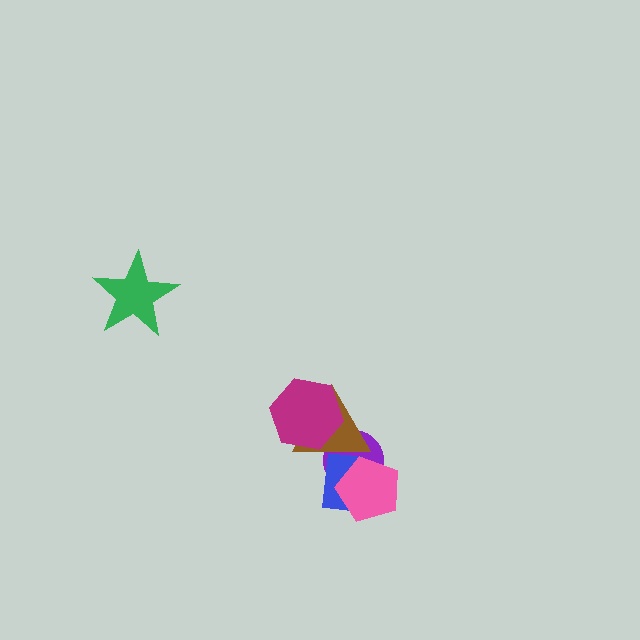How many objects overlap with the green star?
0 objects overlap with the green star.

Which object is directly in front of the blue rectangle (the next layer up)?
The brown triangle is directly in front of the blue rectangle.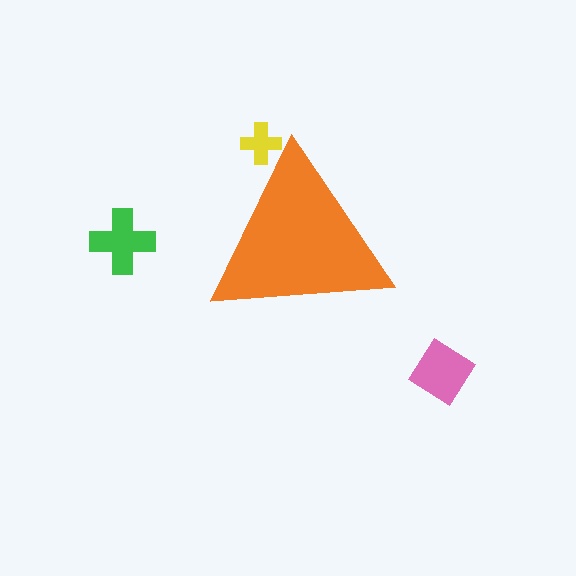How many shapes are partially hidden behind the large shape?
1 shape is partially hidden.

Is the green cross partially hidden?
No, the green cross is fully visible.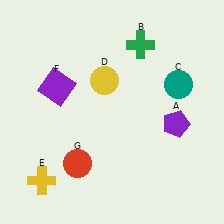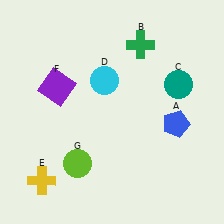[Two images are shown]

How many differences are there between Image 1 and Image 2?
There are 3 differences between the two images.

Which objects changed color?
A changed from purple to blue. D changed from yellow to cyan. G changed from red to lime.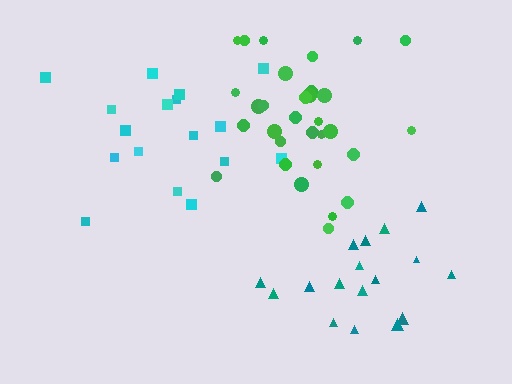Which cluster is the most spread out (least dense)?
Cyan.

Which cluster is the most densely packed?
Teal.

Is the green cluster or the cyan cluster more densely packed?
Green.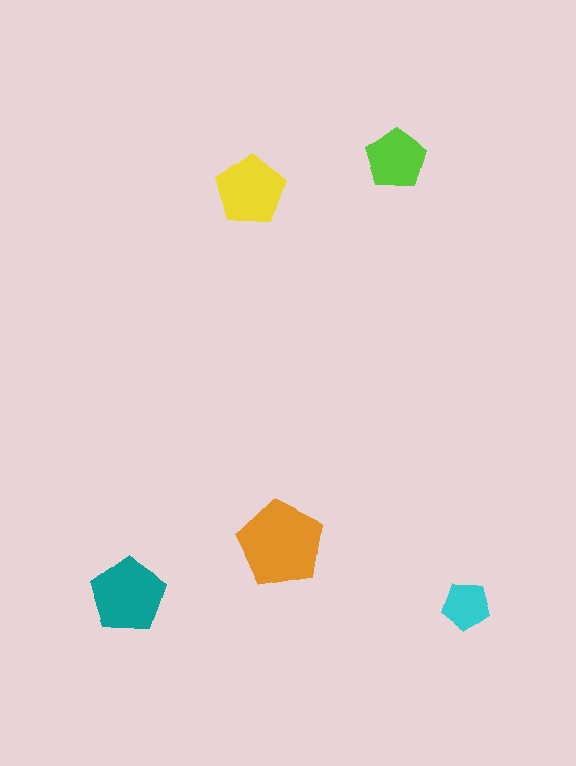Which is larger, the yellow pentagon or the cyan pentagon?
The yellow one.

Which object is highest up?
The lime pentagon is topmost.